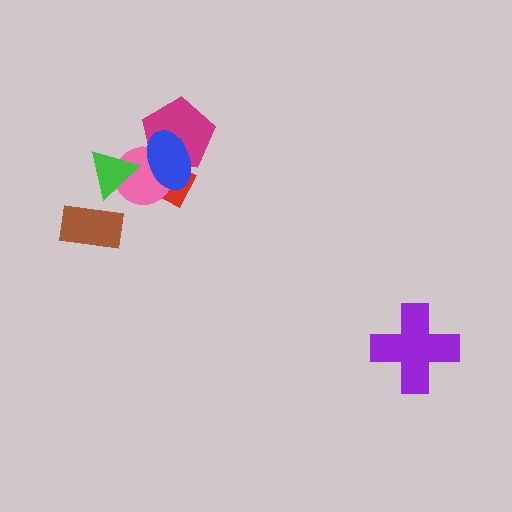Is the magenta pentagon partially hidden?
Yes, it is partially covered by another shape.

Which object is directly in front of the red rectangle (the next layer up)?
The pink circle is directly in front of the red rectangle.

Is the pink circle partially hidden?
Yes, it is partially covered by another shape.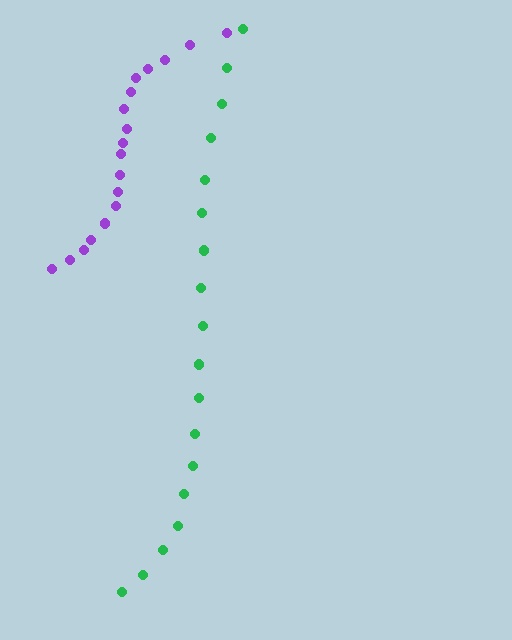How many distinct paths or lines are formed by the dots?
There are 2 distinct paths.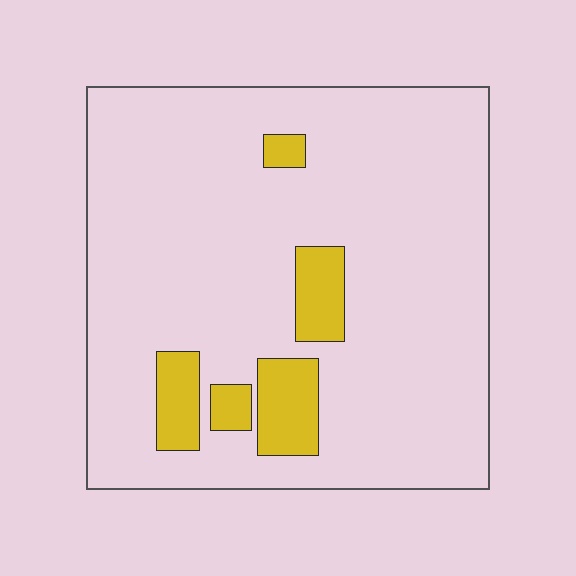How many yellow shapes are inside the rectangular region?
5.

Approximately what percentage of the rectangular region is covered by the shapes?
Approximately 10%.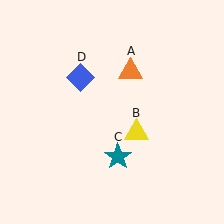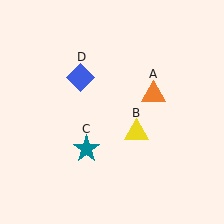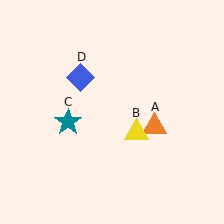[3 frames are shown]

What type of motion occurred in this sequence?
The orange triangle (object A), teal star (object C) rotated clockwise around the center of the scene.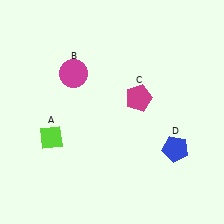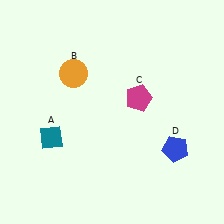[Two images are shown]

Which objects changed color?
A changed from lime to teal. B changed from magenta to orange.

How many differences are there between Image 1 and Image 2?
There are 2 differences between the two images.